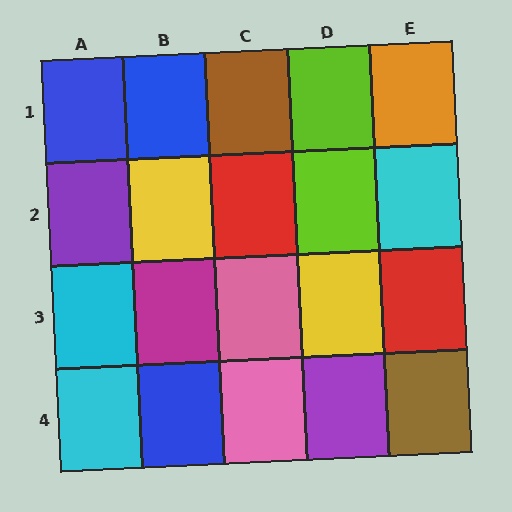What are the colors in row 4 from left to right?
Cyan, blue, pink, purple, brown.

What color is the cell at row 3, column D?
Yellow.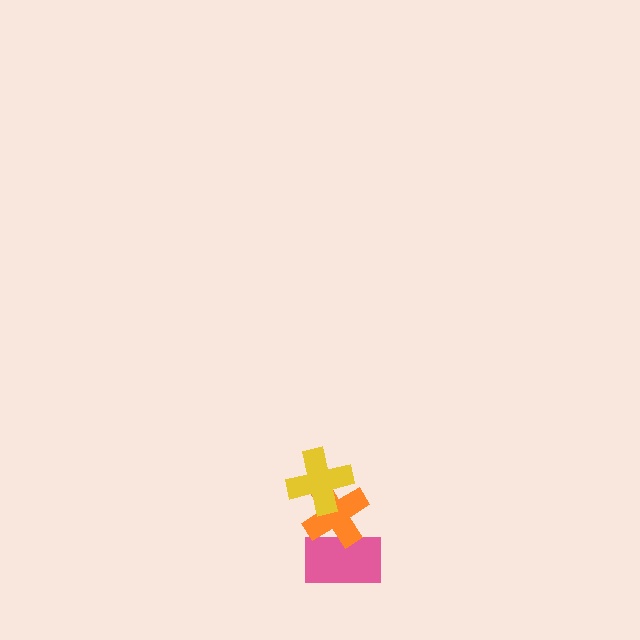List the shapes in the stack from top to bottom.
From top to bottom: the yellow cross, the orange cross, the pink rectangle.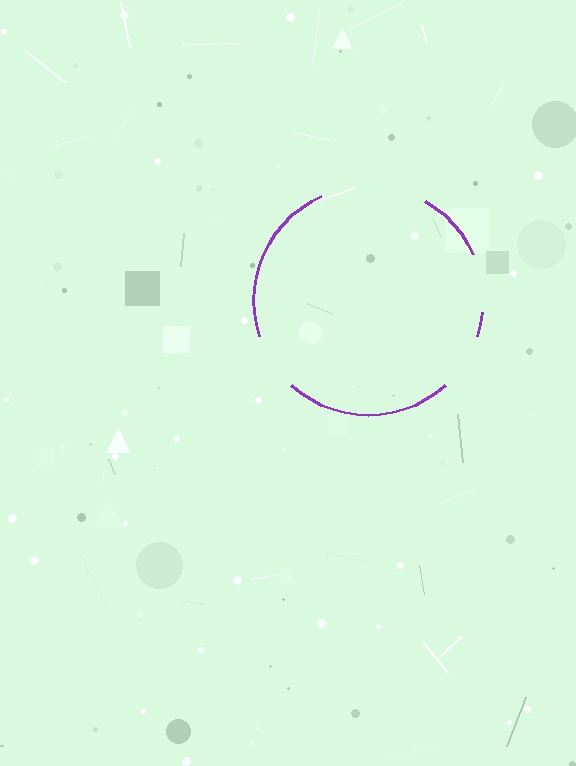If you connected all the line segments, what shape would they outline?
They would outline a circle.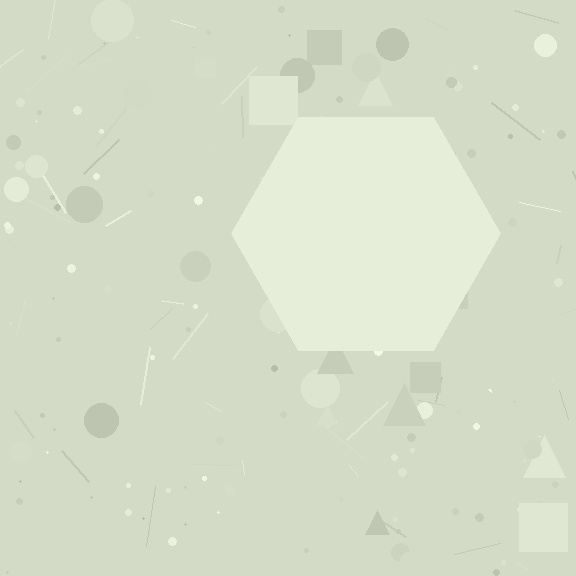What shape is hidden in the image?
A hexagon is hidden in the image.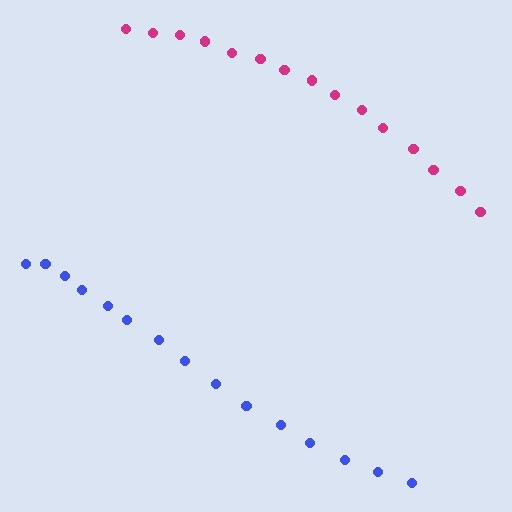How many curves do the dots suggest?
There are 2 distinct paths.